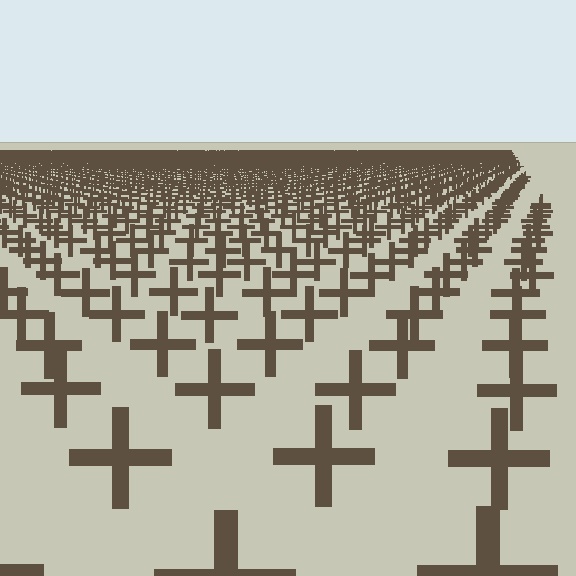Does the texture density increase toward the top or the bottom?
Density increases toward the top.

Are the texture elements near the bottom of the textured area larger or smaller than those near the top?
Larger. Near the bottom, elements are closer to the viewer and appear at a bigger on-screen size.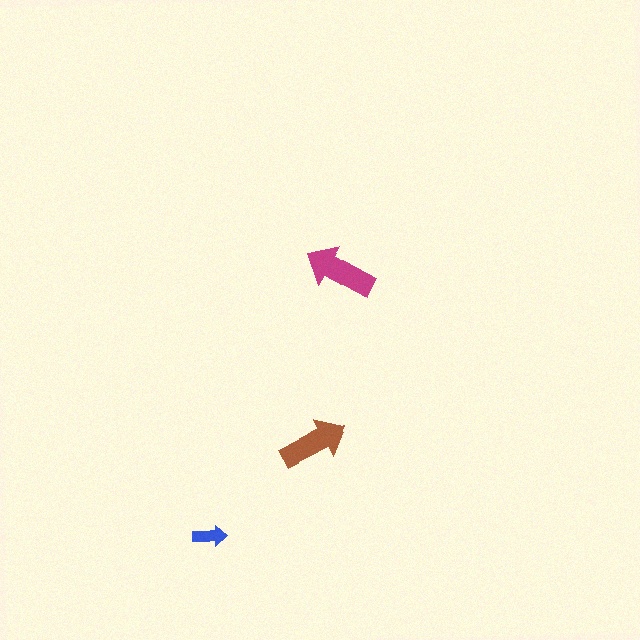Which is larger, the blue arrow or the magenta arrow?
The magenta one.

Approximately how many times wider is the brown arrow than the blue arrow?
About 2 times wider.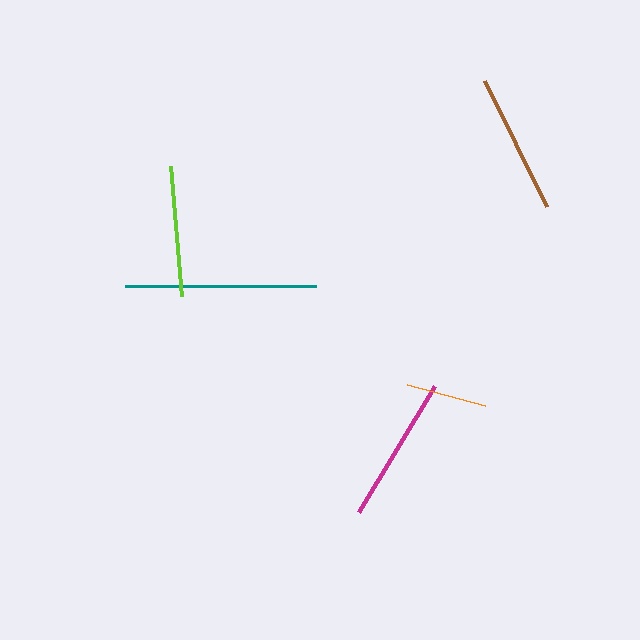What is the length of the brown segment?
The brown segment is approximately 140 pixels long.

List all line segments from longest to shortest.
From longest to shortest: teal, magenta, brown, lime, orange.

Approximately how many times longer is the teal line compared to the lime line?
The teal line is approximately 1.5 times the length of the lime line.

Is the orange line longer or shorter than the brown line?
The brown line is longer than the orange line.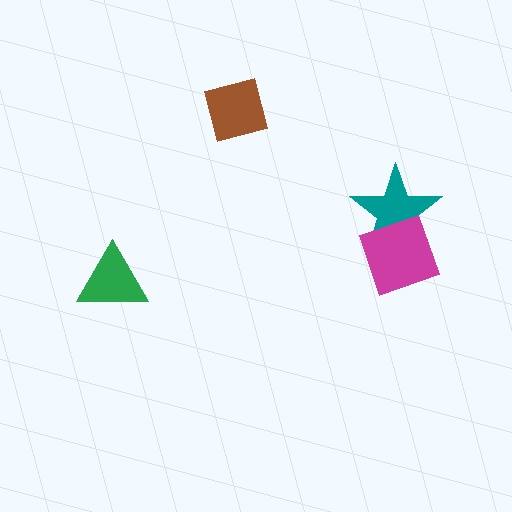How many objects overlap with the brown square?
0 objects overlap with the brown square.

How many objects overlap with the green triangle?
0 objects overlap with the green triangle.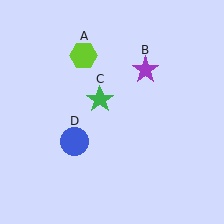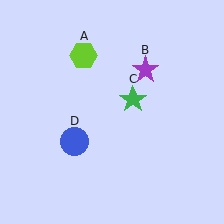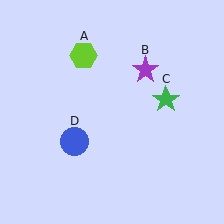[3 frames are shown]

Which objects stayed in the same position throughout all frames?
Lime hexagon (object A) and purple star (object B) and blue circle (object D) remained stationary.